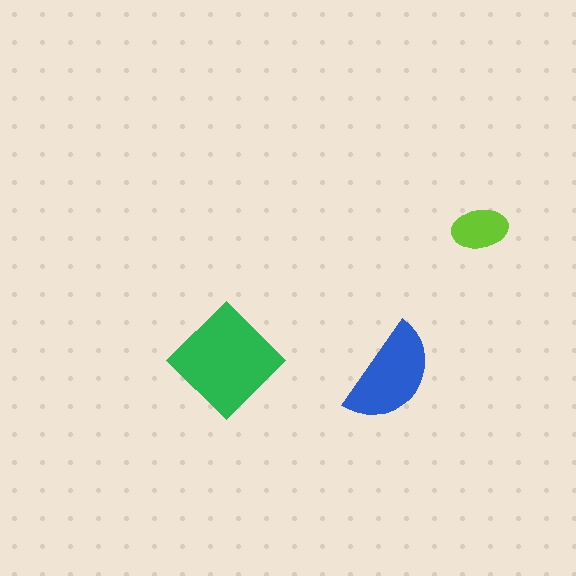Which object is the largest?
The green diamond.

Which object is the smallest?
The lime ellipse.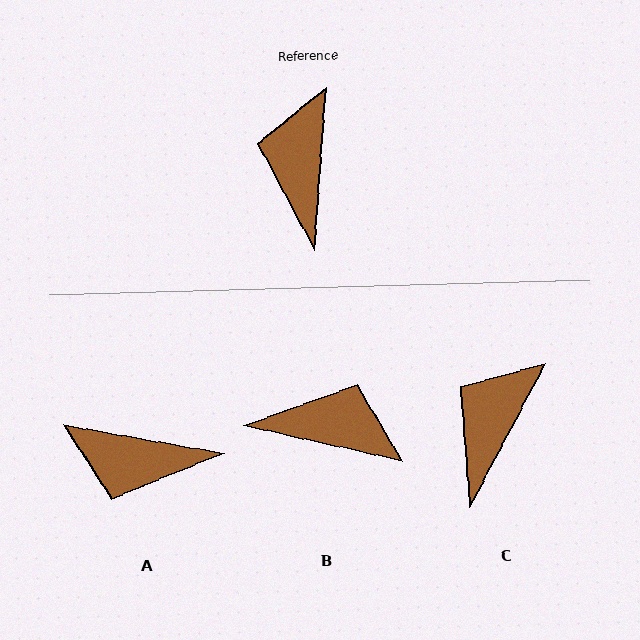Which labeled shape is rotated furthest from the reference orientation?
B, about 99 degrees away.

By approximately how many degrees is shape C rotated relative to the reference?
Approximately 24 degrees clockwise.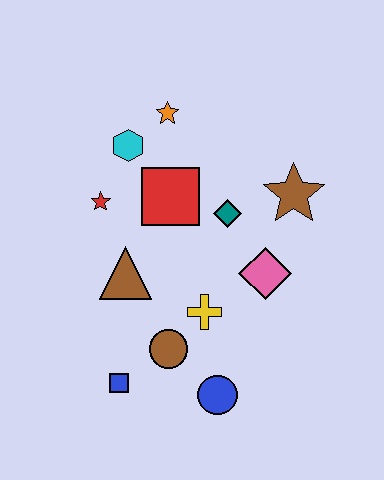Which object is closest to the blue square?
The brown circle is closest to the blue square.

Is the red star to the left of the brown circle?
Yes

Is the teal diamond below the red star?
Yes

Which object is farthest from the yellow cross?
The orange star is farthest from the yellow cross.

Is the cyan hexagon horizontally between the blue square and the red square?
Yes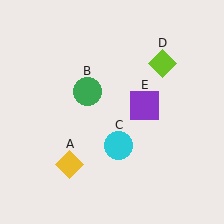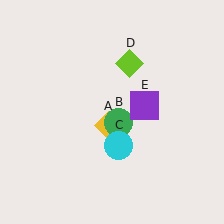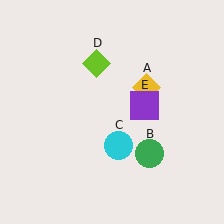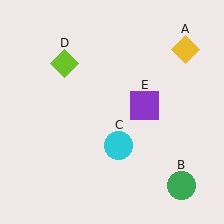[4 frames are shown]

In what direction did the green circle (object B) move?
The green circle (object B) moved down and to the right.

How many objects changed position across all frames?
3 objects changed position: yellow diamond (object A), green circle (object B), lime diamond (object D).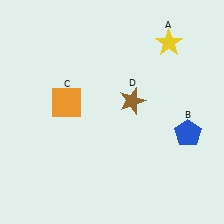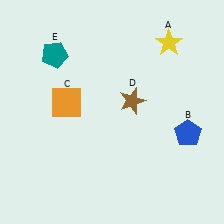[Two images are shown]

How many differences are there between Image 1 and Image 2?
There is 1 difference between the two images.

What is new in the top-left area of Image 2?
A teal pentagon (E) was added in the top-left area of Image 2.